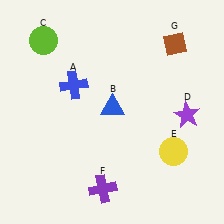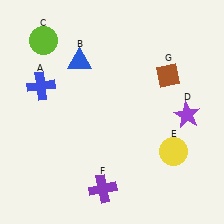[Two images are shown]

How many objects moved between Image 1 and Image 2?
3 objects moved between the two images.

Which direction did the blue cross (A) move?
The blue cross (A) moved left.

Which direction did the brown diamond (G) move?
The brown diamond (G) moved down.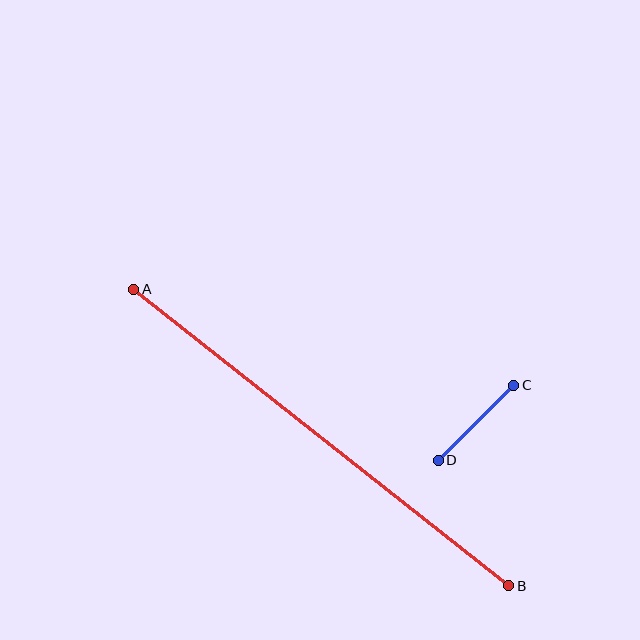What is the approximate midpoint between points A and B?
The midpoint is at approximately (321, 437) pixels.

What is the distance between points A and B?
The distance is approximately 478 pixels.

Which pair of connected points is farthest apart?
Points A and B are farthest apart.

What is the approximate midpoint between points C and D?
The midpoint is at approximately (476, 423) pixels.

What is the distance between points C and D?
The distance is approximately 106 pixels.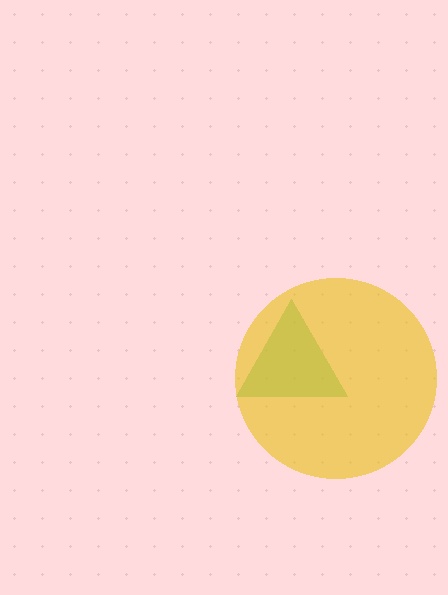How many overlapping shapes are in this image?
There are 2 overlapping shapes in the image.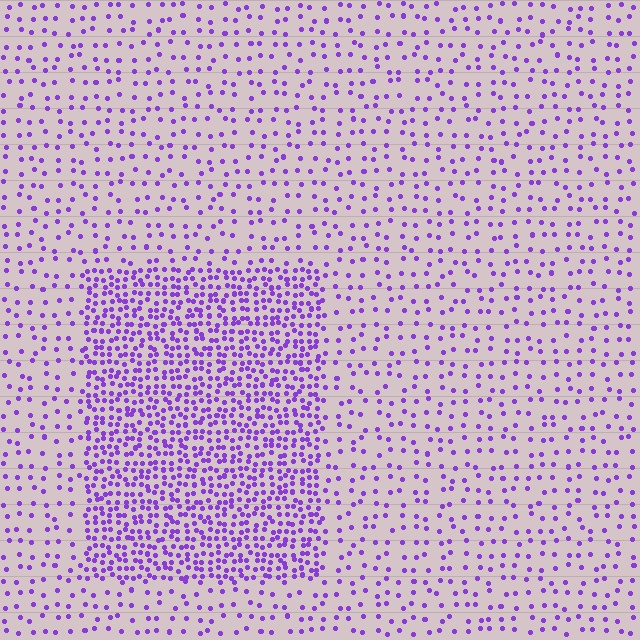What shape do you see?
I see a rectangle.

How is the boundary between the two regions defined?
The boundary is defined by a change in element density (approximately 2.8x ratio). All elements are the same color, size, and shape.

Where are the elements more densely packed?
The elements are more densely packed inside the rectangle boundary.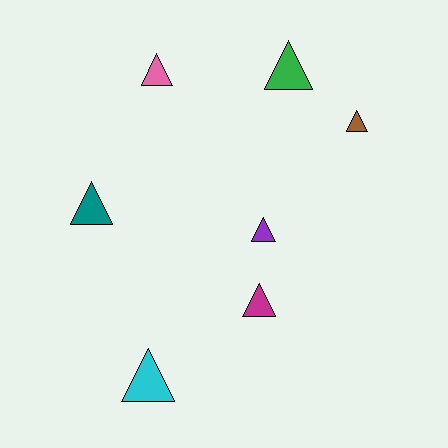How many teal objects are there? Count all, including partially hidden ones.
There is 1 teal object.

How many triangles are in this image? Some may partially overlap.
There are 7 triangles.